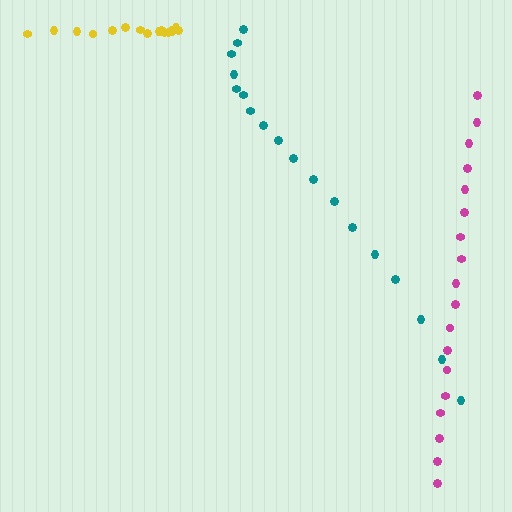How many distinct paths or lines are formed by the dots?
There are 3 distinct paths.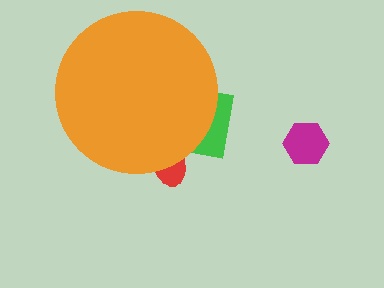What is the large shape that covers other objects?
An orange circle.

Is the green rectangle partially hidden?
Yes, the green rectangle is partially hidden behind the orange circle.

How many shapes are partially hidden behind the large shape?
3 shapes are partially hidden.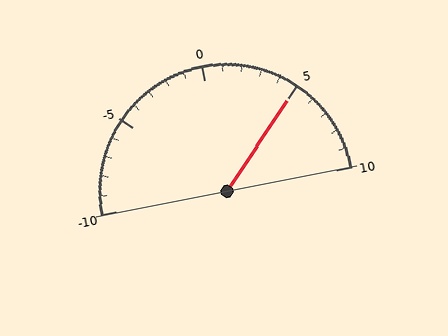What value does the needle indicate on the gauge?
The needle indicates approximately 5.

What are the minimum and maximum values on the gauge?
The gauge ranges from -10 to 10.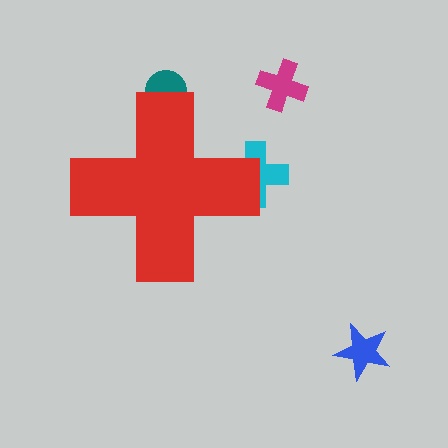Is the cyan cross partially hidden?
Yes, the cyan cross is partially hidden behind the red cross.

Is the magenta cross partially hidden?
No, the magenta cross is fully visible.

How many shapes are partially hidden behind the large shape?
2 shapes are partially hidden.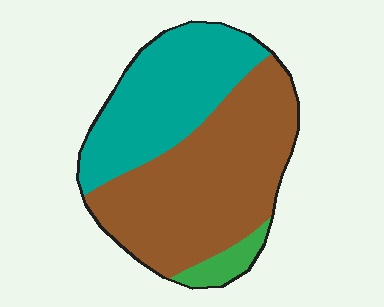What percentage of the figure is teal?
Teal covers roughly 35% of the figure.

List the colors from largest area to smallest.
From largest to smallest: brown, teal, green.